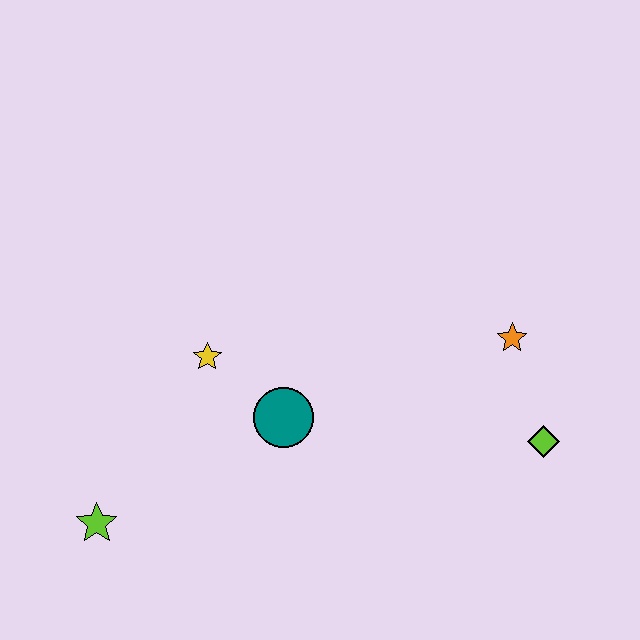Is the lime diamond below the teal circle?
Yes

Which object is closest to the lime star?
The yellow star is closest to the lime star.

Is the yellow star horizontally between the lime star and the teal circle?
Yes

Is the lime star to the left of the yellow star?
Yes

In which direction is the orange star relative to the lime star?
The orange star is to the right of the lime star.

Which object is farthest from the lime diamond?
The lime star is farthest from the lime diamond.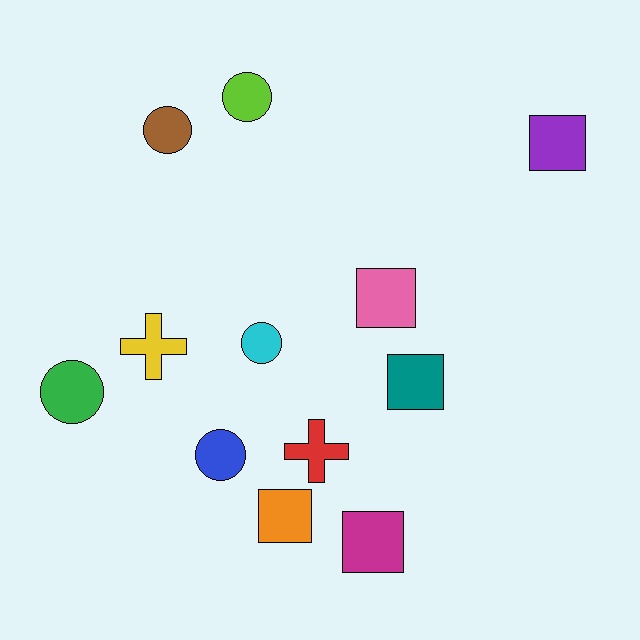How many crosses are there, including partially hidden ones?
There are 2 crosses.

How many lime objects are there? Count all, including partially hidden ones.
There is 1 lime object.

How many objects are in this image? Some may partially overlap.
There are 12 objects.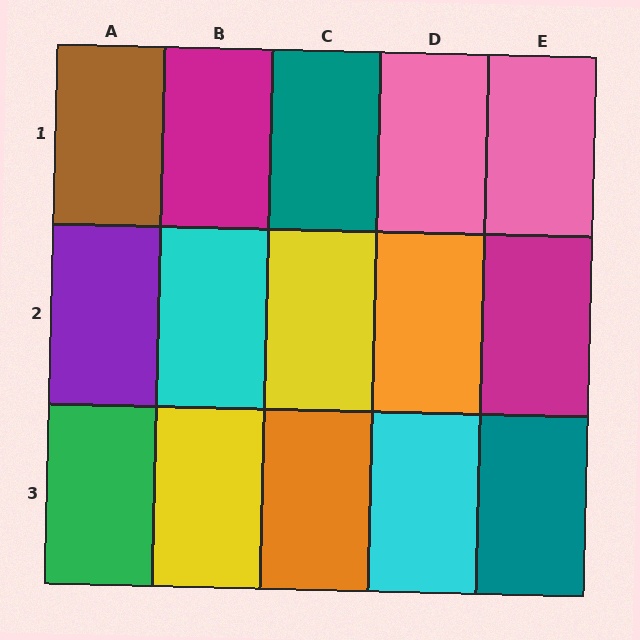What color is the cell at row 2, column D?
Orange.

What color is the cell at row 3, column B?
Yellow.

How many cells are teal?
2 cells are teal.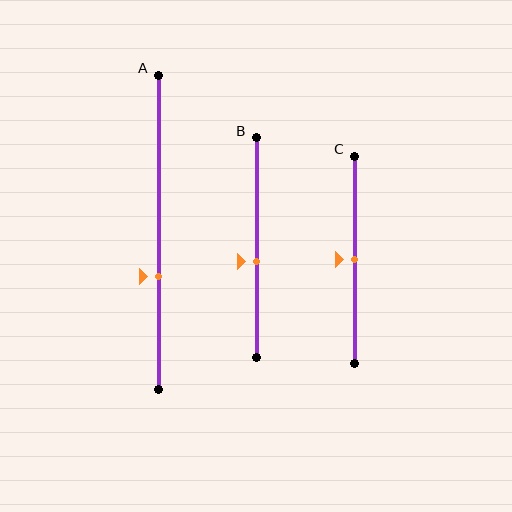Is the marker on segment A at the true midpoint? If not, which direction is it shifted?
No, the marker on segment A is shifted downward by about 14% of the segment length.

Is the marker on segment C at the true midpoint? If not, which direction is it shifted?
Yes, the marker on segment C is at the true midpoint.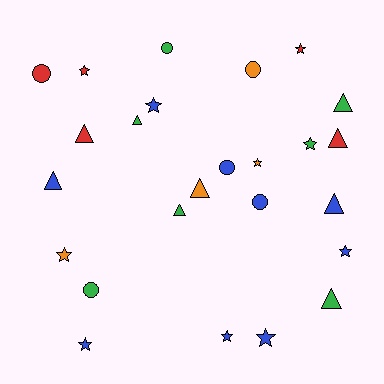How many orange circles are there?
There is 1 orange circle.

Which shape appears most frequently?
Star, with 10 objects.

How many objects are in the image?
There are 25 objects.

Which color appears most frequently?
Blue, with 9 objects.